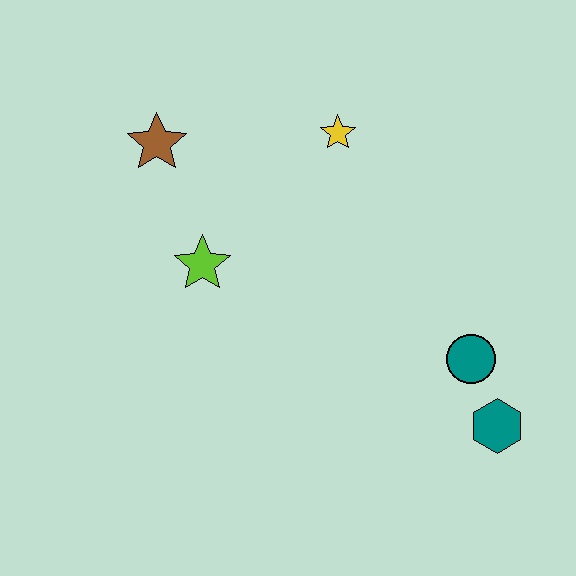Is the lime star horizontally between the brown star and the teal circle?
Yes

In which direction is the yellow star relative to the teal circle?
The yellow star is above the teal circle.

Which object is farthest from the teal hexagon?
The brown star is farthest from the teal hexagon.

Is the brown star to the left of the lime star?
Yes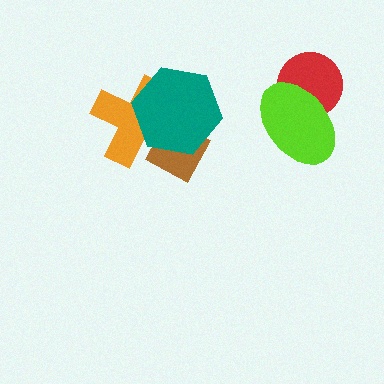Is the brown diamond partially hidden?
Yes, it is partially covered by another shape.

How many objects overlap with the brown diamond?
2 objects overlap with the brown diamond.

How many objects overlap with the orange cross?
2 objects overlap with the orange cross.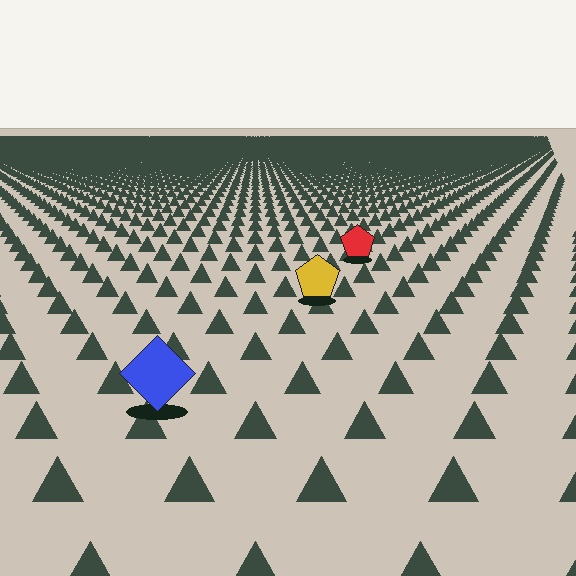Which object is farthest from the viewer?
The red pentagon is farthest from the viewer. It appears smaller and the ground texture around it is denser.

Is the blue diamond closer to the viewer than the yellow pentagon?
Yes. The blue diamond is closer — you can tell from the texture gradient: the ground texture is coarser near it.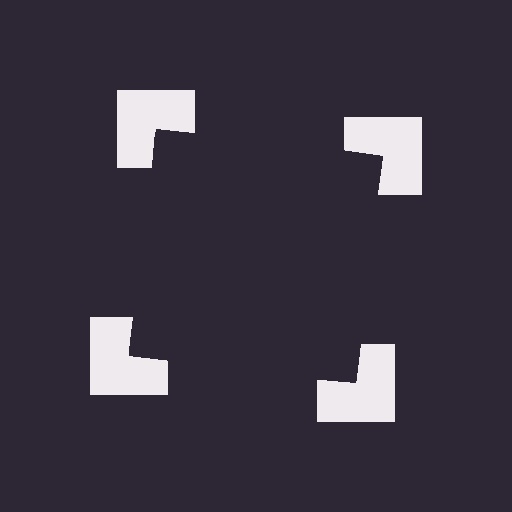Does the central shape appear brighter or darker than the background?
It typically appears slightly darker than the background, even though no actual brightness change is drawn.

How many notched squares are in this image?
There are 4 — one at each vertex of the illusory square.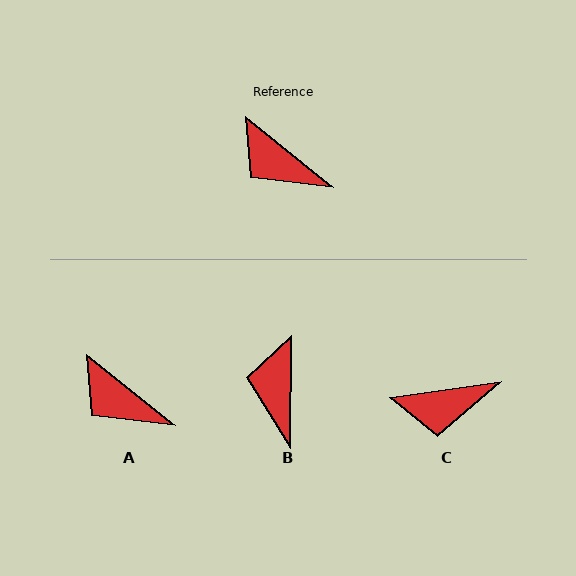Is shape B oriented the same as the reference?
No, it is off by about 52 degrees.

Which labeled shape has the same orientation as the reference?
A.